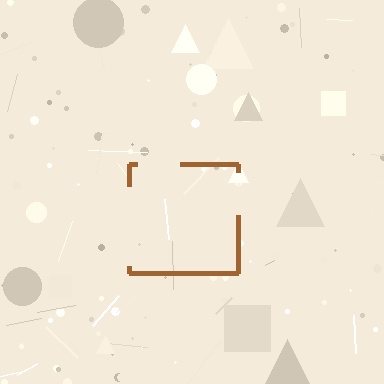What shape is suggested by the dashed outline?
The dashed outline suggests a square.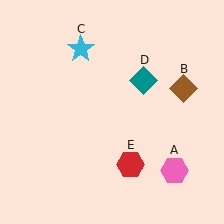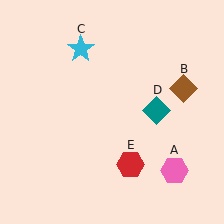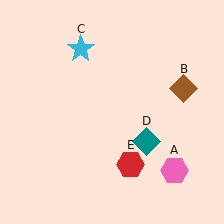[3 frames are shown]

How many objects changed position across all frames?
1 object changed position: teal diamond (object D).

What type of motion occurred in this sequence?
The teal diamond (object D) rotated clockwise around the center of the scene.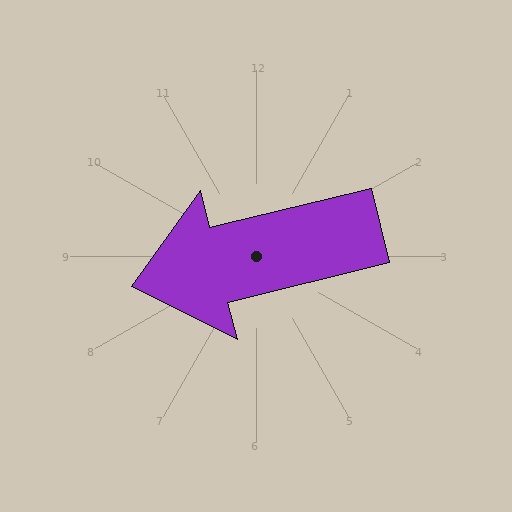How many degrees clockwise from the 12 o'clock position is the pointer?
Approximately 256 degrees.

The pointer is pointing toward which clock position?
Roughly 9 o'clock.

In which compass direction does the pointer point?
West.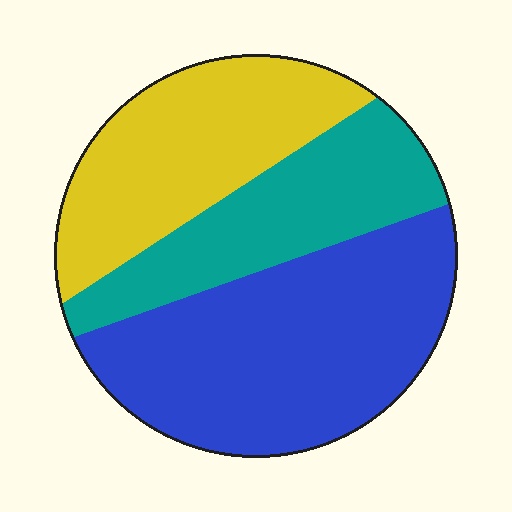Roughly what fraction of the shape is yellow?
Yellow covers roughly 30% of the shape.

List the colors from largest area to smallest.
From largest to smallest: blue, yellow, teal.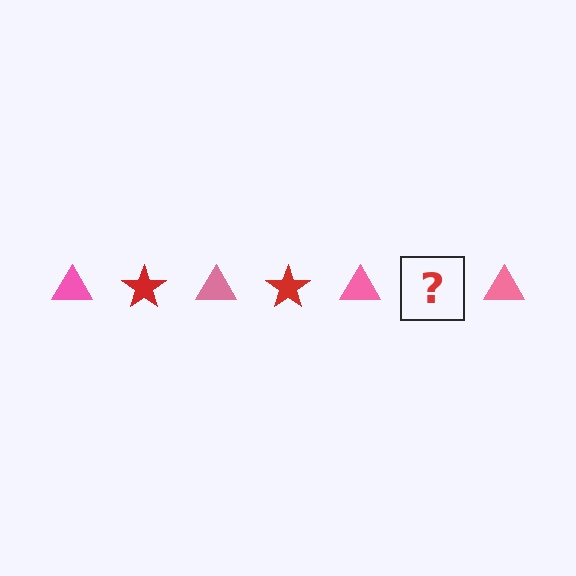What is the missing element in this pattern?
The missing element is a red star.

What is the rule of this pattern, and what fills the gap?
The rule is that the pattern alternates between pink triangle and red star. The gap should be filled with a red star.